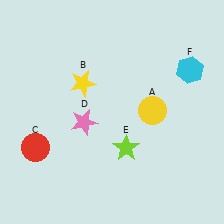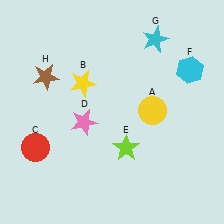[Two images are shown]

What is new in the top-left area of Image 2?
A brown star (H) was added in the top-left area of Image 2.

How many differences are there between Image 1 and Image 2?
There are 2 differences between the two images.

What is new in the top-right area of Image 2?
A cyan star (G) was added in the top-right area of Image 2.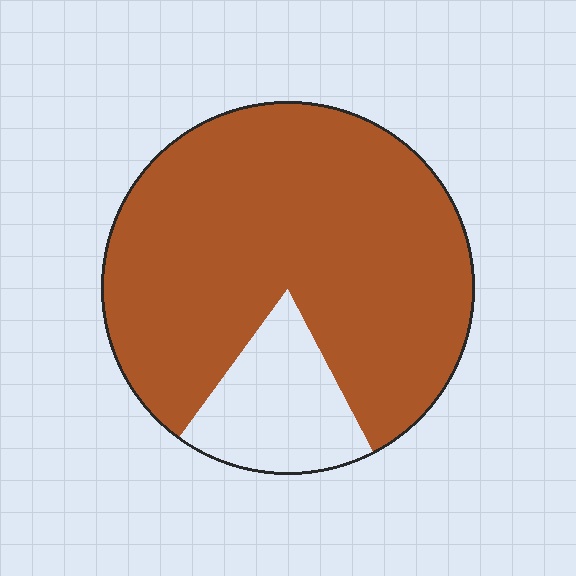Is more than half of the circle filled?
Yes.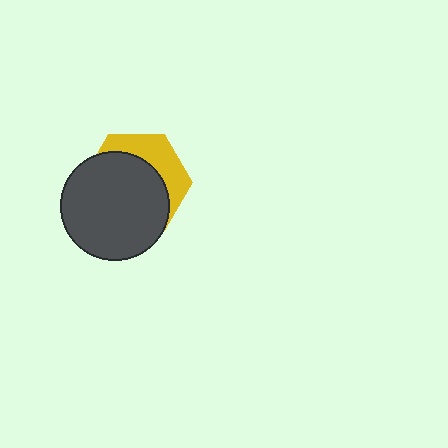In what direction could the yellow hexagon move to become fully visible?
The yellow hexagon could move toward the upper-right. That would shift it out from behind the dark gray circle entirely.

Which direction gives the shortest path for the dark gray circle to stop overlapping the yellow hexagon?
Moving toward the lower-left gives the shortest separation.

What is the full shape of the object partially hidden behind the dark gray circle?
The partially hidden object is a yellow hexagon.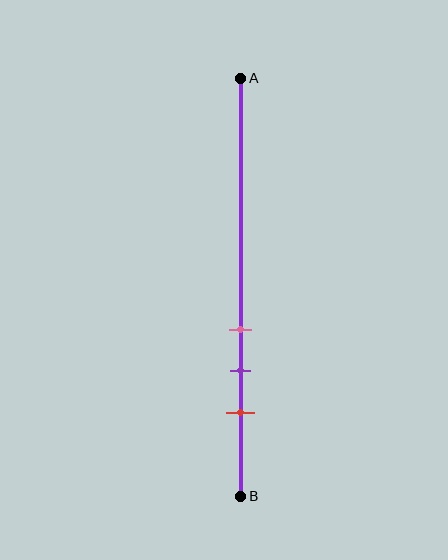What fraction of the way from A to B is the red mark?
The red mark is approximately 80% (0.8) of the way from A to B.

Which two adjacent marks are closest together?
The pink and purple marks are the closest adjacent pair.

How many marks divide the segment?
There are 3 marks dividing the segment.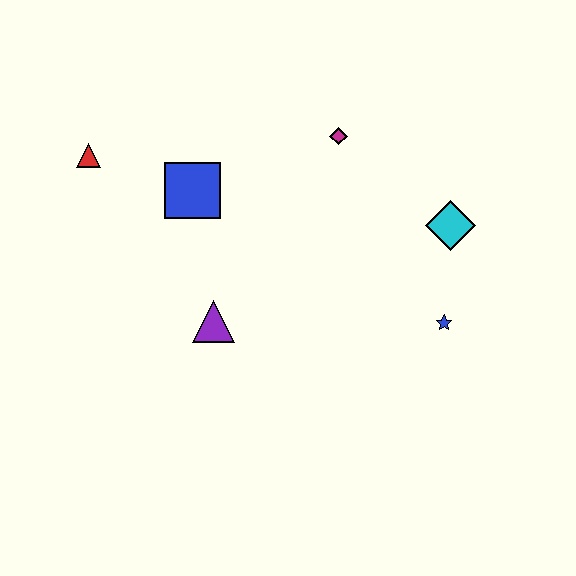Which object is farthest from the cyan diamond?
The red triangle is farthest from the cyan diamond.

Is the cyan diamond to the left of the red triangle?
No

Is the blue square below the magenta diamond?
Yes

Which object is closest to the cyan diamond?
The blue star is closest to the cyan diamond.